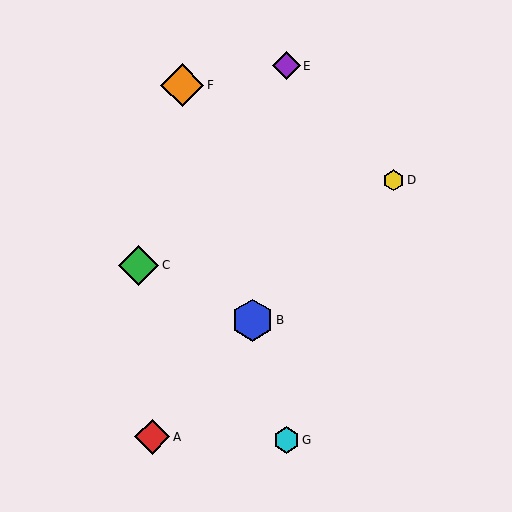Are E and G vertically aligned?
Yes, both are at x≈286.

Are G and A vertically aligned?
No, G is at x≈286 and A is at x≈152.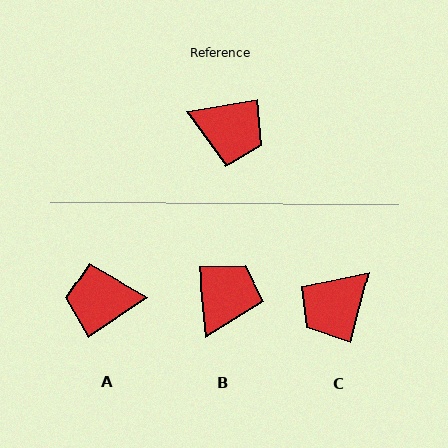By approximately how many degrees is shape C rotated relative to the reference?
Approximately 114 degrees clockwise.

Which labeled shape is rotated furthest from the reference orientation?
A, about 155 degrees away.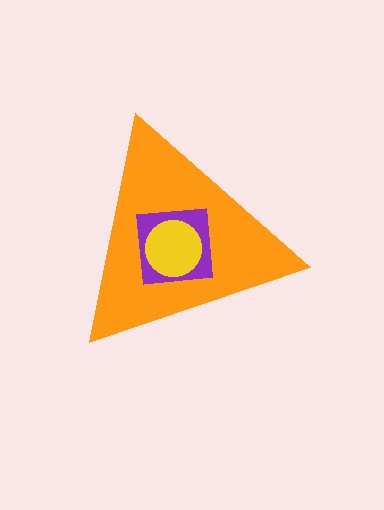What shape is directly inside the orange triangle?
The purple square.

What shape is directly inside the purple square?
The yellow circle.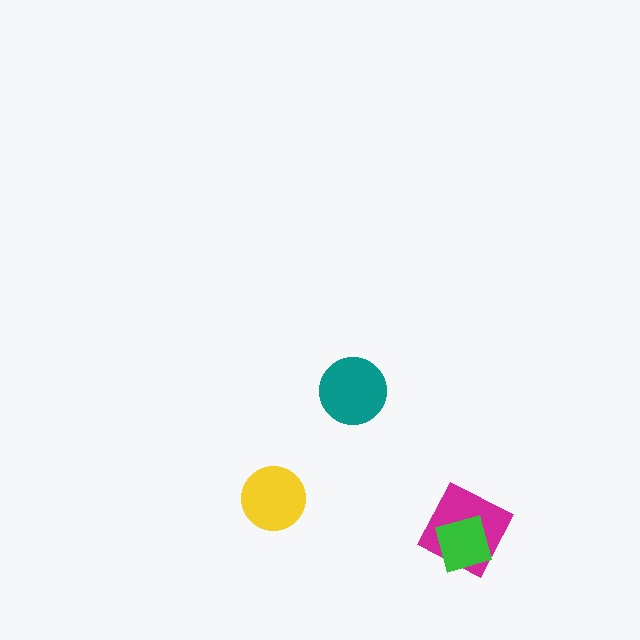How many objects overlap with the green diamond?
1 object overlaps with the green diamond.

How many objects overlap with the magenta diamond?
1 object overlaps with the magenta diamond.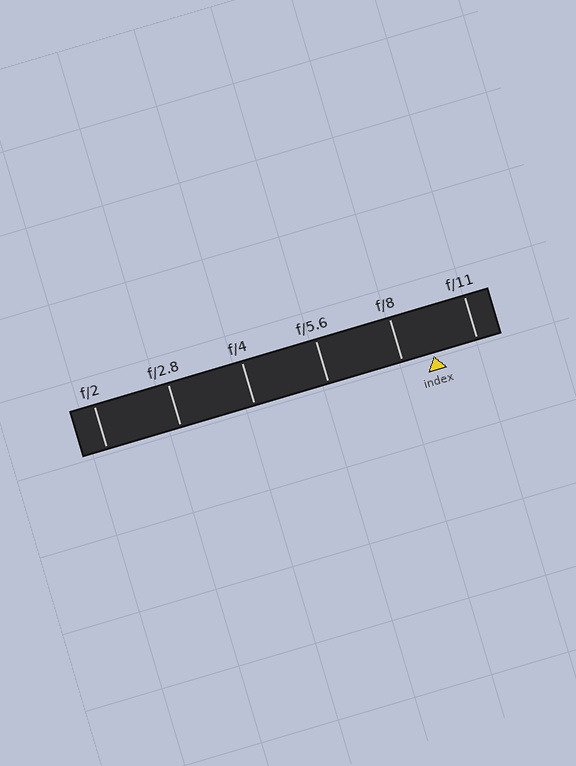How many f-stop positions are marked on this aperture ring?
There are 6 f-stop positions marked.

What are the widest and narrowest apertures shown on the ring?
The widest aperture shown is f/2 and the narrowest is f/11.